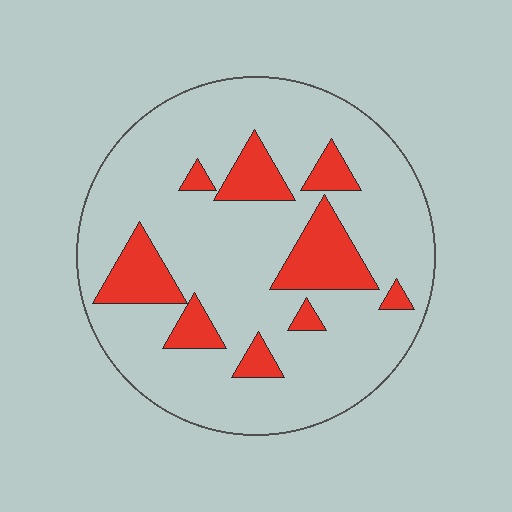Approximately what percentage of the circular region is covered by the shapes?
Approximately 20%.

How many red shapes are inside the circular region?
9.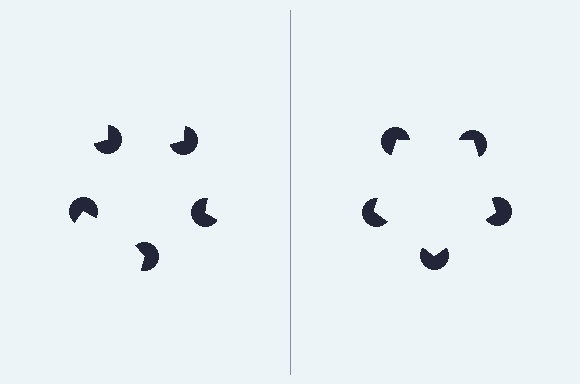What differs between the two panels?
The pac-man discs are positioned identically on both sides; only the wedge orientations differ. On the right they align to a pentagon; on the left they are misaligned.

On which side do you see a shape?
An illusory pentagon appears on the right side. On the left side the wedge cuts are rotated, so no coherent shape forms.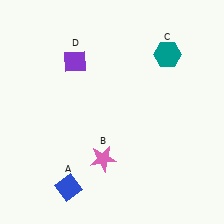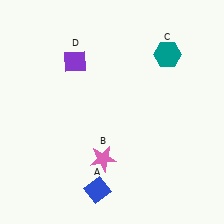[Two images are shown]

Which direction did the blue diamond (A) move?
The blue diamond (A) moved right.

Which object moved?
The blue diamond (A) moved right.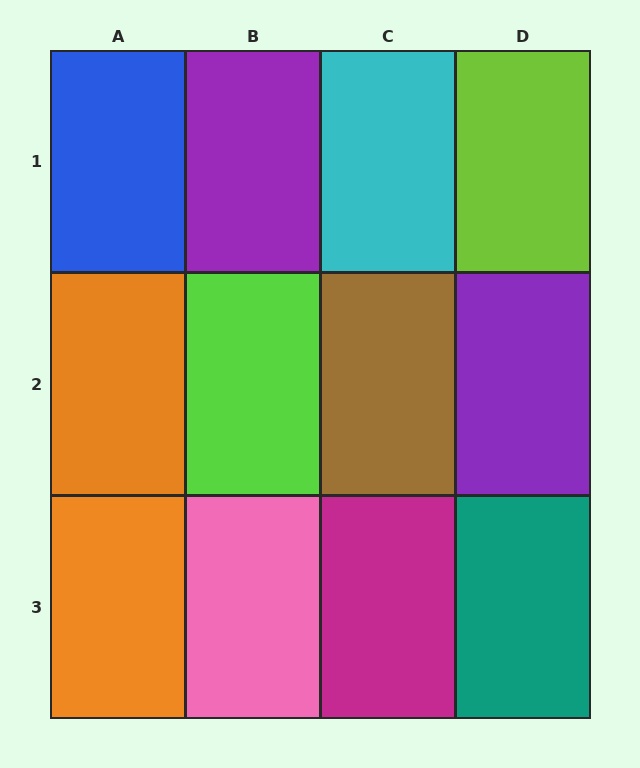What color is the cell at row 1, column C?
Cyan.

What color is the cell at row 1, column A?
Blue.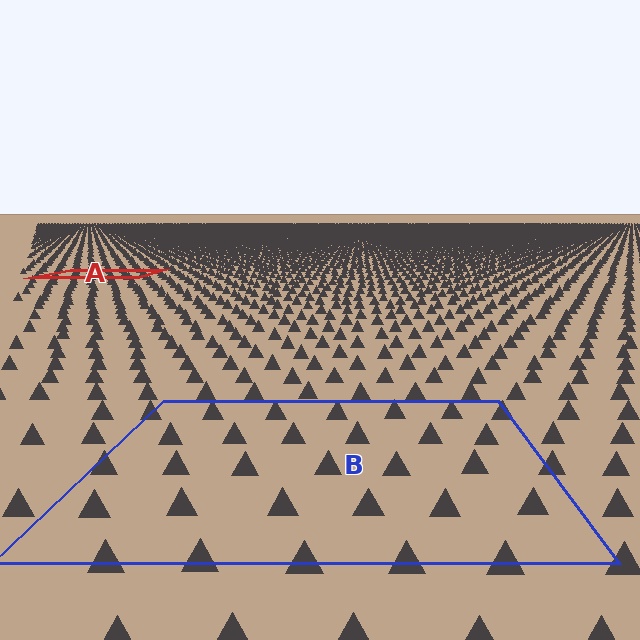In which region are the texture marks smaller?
The texture marks are smaller in region A, because it is farther away.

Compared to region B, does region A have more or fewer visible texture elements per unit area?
Region A has more texture elements per unit area — they are packed more densely because it is farther away.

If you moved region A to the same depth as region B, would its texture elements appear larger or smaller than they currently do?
They would appear larger. At a closer depth, the same texture elements are projected at a bigger on-screen size.